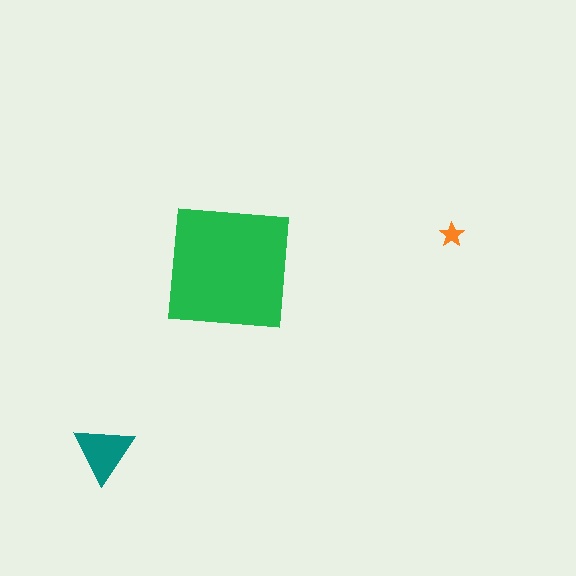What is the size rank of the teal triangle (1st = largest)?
2nd.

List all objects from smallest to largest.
The orange star, the teal triangle, the green square.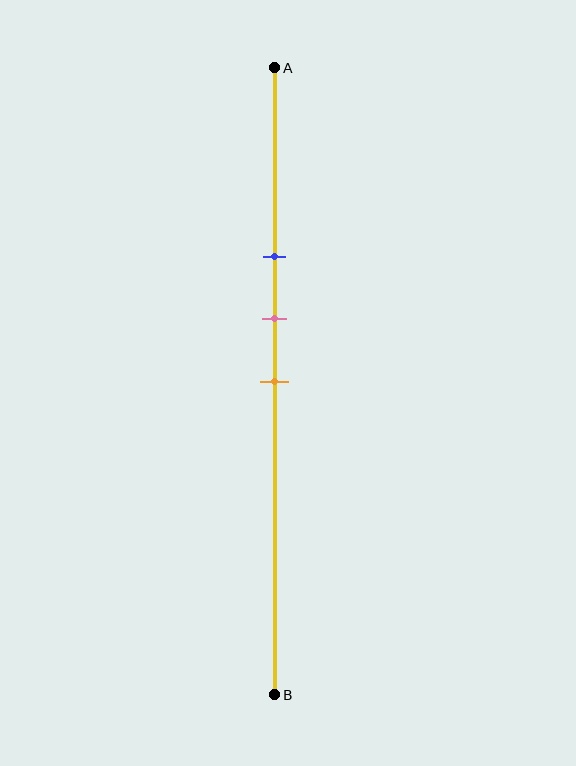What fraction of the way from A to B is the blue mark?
The blue mark is approximately 30% (0.3) of the way from A to B.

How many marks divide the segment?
There are 3 marks dividing the segment.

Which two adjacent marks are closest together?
The pink and orange marks are the closest adjacent pair.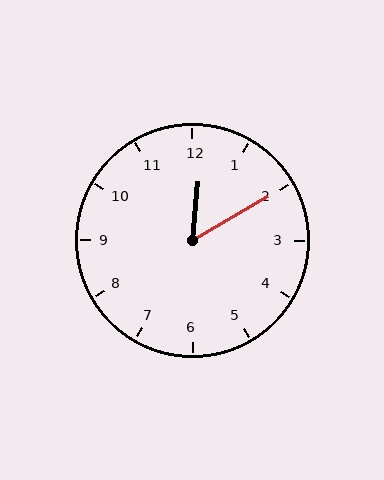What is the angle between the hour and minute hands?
Approximately 55 degrees.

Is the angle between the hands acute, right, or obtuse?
It is acute.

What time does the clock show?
12:10.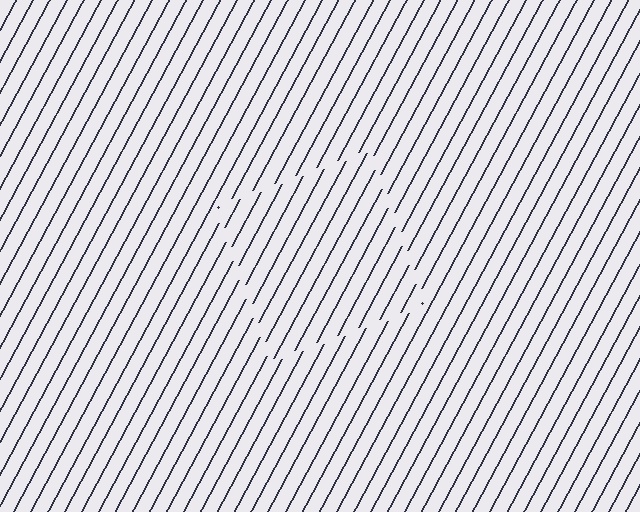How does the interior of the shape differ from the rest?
The interior of the shape contains the same grating, shifted by half a period — the contour is defined by the phase discontinuity where line-ends from the inner and outer gratings abut.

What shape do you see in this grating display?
An illusory square. The interior of the shape contains the same grating, shifted by half a period — the contour is defined by the phase discontinuity where line-ends from the inner and outer gratings abut.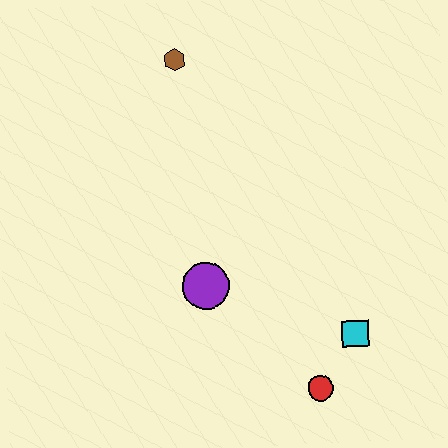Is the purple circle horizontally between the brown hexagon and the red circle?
Yes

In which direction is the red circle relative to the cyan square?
The red circle is below the cyan square.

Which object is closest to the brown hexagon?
The purple circle is closest to the brown hexagon.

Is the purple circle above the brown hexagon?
No